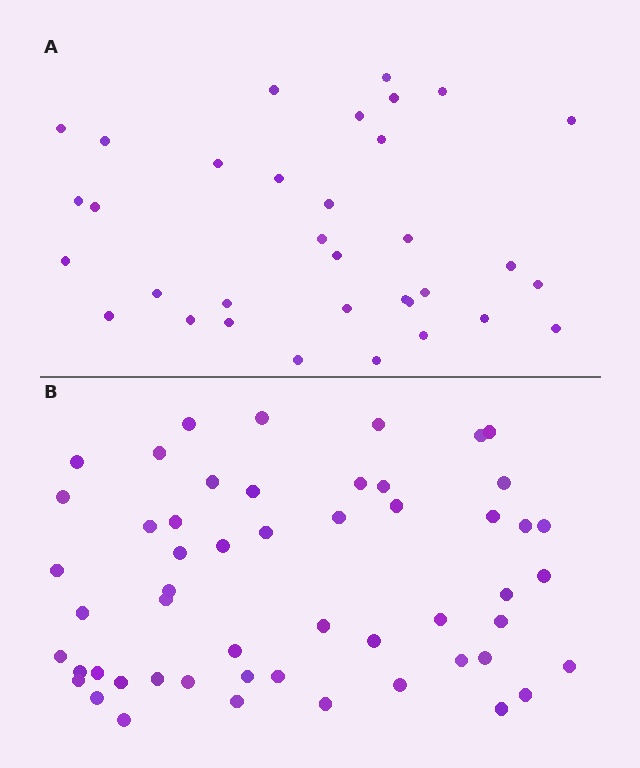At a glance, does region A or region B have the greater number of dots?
Region B (the bottom region) has more dots.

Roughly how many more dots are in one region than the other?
Region B has approximately 20 more dots than region A.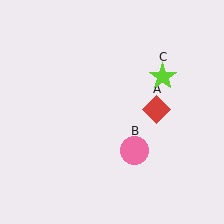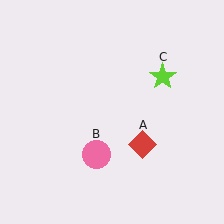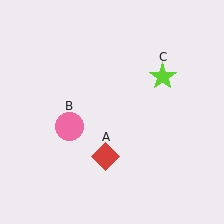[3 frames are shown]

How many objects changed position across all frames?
2 objects changed position: red diamond (object A), pink circle (object B).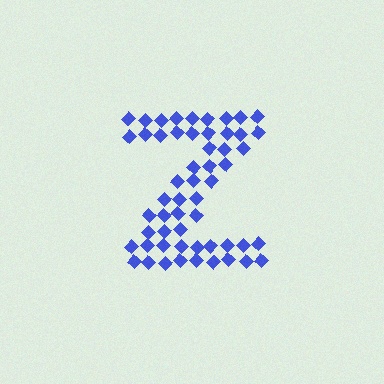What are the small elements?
The small elements are diamonds.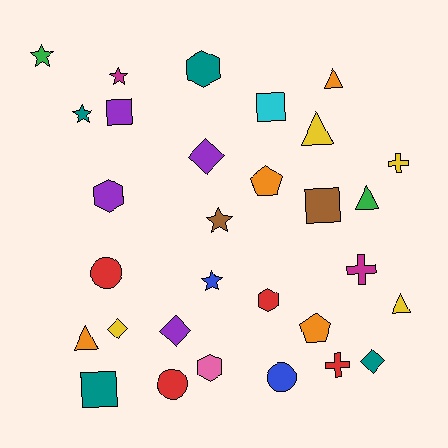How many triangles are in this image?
There are 5 triangles.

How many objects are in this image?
There are 30 objects.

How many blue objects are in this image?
There are 2 blue objects.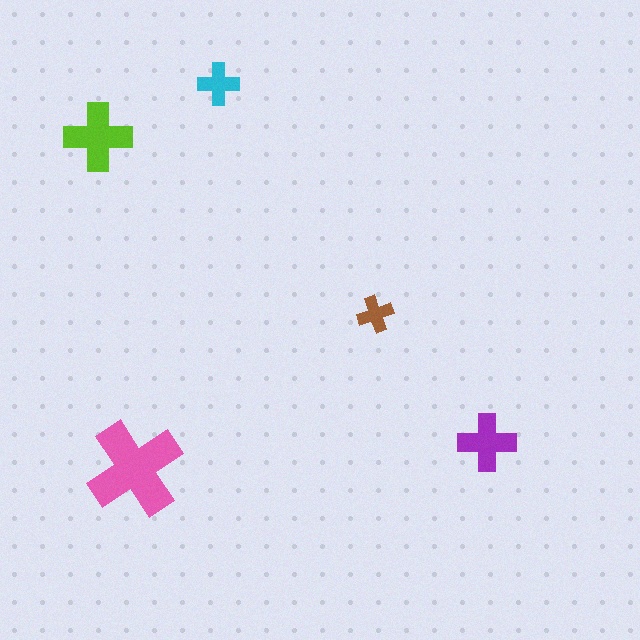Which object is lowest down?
The pink cross is bottommost.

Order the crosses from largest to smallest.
the pink one, the lime one, the purple one, the cyan one, the brown one.